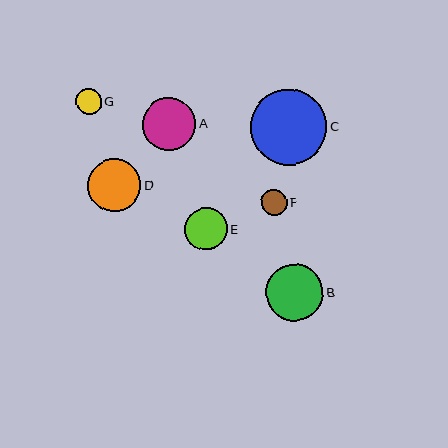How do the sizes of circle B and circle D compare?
Circle B and circle D are approximately the same size.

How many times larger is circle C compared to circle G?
Circle C is approximately 2.9 times the size of circle G.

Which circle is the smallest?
Circle F is the smallest with a size of approximately 26 pixels.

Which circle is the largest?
Circle C is the largest with a size of approximately 76 pixels.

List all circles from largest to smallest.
From largest to smallest: C, B, D, A, E, G, F.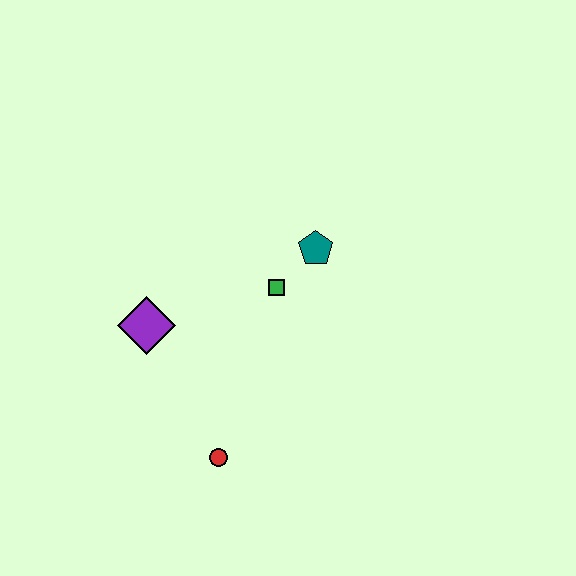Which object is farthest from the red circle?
The teal pentagon is farthest from the red circle.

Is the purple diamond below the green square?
Yes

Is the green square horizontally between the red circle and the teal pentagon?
Yes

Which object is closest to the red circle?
The purple diamond is closest to the red circle.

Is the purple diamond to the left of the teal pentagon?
Yes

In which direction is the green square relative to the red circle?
The green square is above the red circle.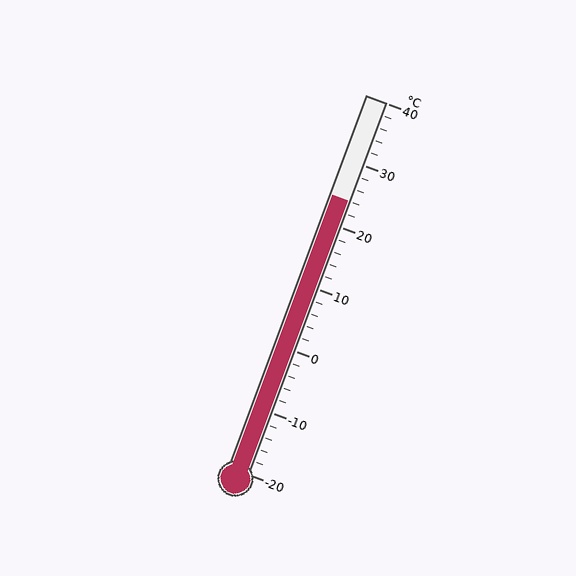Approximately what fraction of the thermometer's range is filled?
The thermometer is filled to approximately 75% of its range.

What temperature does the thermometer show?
The thermometer shows approximately 24°C.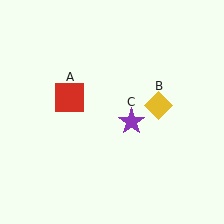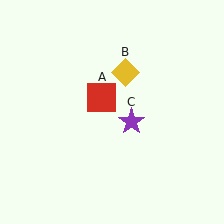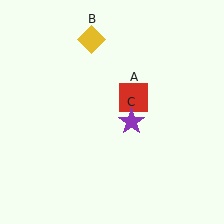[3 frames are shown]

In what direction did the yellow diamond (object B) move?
The yellow diamond (object B) moved up and to the left.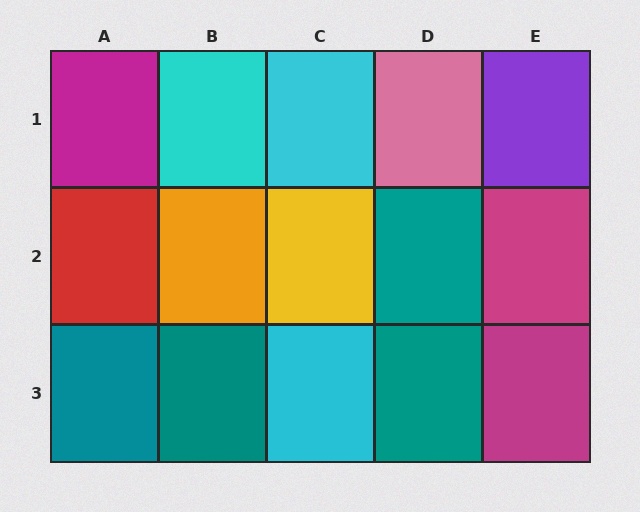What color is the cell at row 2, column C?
Yellow.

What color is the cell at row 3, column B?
Teal.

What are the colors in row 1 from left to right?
Magenta, cyan, cyan, pink, purple.